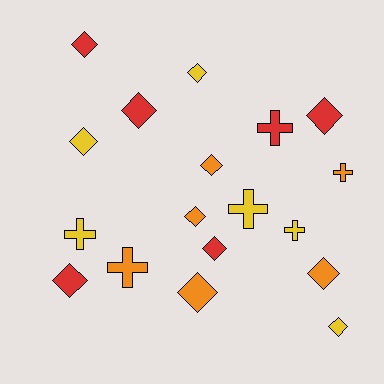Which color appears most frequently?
Orange, with 6 objects.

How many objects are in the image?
There are 18 objects.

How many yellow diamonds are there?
There are 3 yellow diamonds.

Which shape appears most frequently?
Diamond, with 12 objects.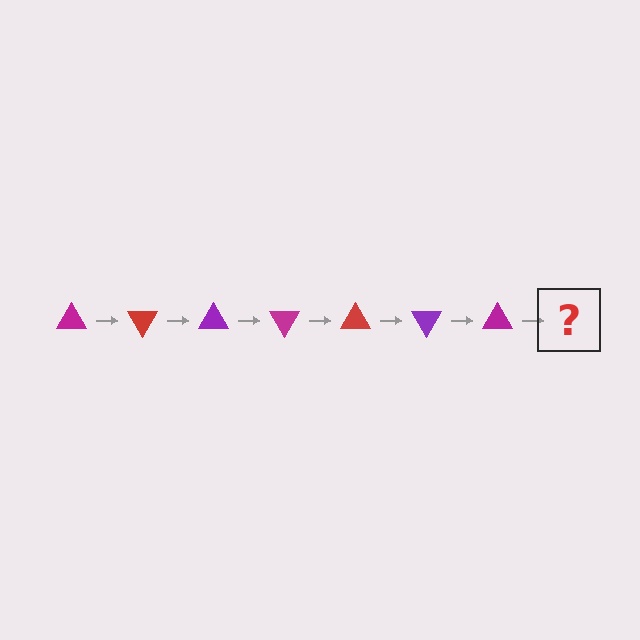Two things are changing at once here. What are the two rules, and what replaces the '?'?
The two rules are that it rotates 60 degrees each step and the color cycles through magenta, red, and purple. The '?' should be a red triangle, rotated 420 degrees from the start.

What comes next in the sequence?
The next element should be a red triangle, rotated 420 degrees from the start.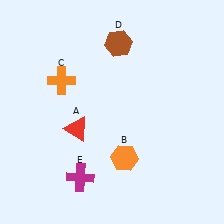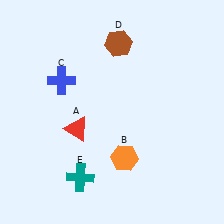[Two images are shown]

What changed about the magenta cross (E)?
In Image 1, E is magenta. In Image 2, it changed to teal.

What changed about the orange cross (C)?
In Image 1, C is orange. In Image 2, it changed to blue.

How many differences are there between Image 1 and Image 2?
There are 2 differences between the two images.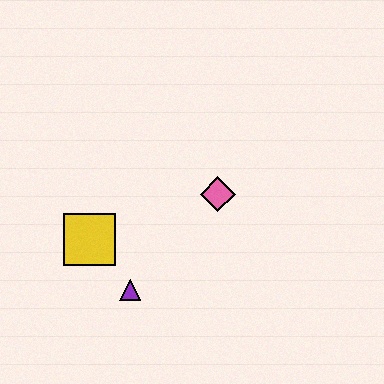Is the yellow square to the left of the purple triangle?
Yes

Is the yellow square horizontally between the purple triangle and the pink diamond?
No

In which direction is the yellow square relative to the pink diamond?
The yellow square is to the left of the pink diamond.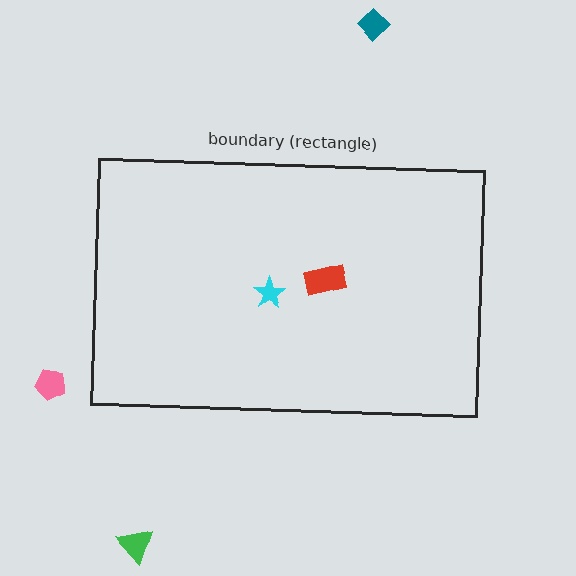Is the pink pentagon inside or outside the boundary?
Outside.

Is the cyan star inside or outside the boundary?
Inside.